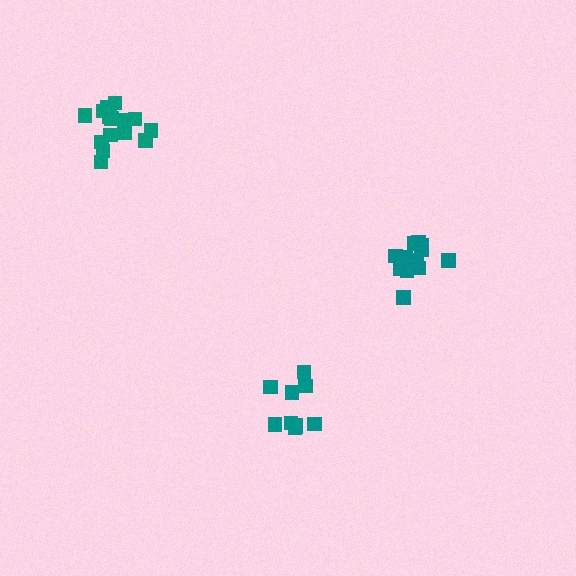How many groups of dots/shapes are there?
There are 3 groups.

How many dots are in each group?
Group 1: 15 dots, Group 2: 14 dots, Group 3: 10 dots (39 total).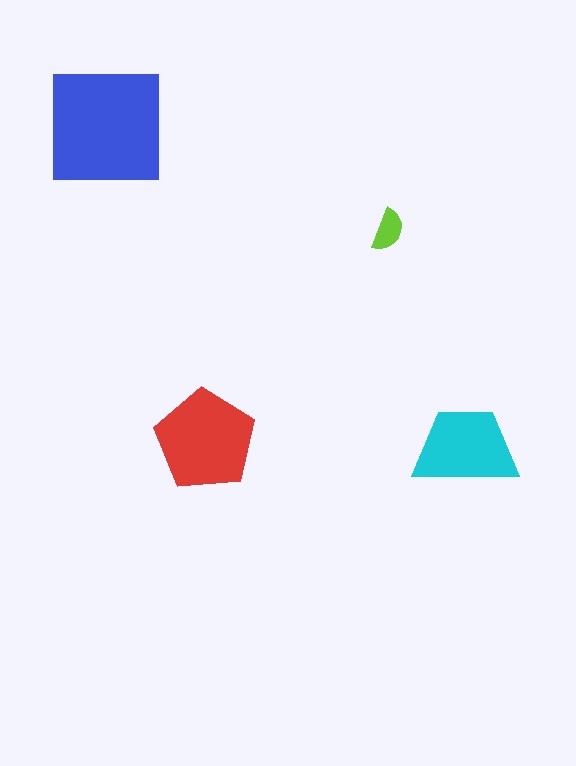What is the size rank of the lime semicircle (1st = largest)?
4th.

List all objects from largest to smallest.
The blue square, the red pentagon, the cyan trapezoid, the lime semicircle.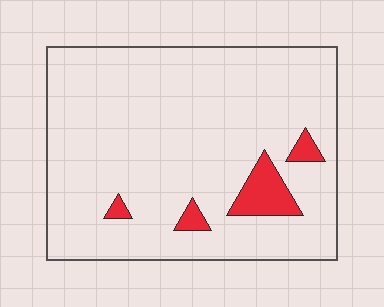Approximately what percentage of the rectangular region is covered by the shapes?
Approximately 5%.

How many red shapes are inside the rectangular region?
4.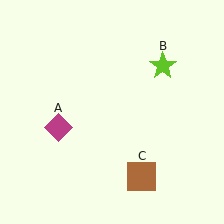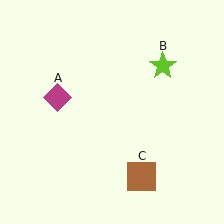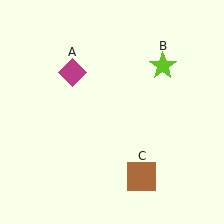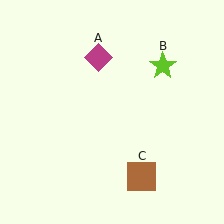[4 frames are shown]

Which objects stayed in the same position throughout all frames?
Lime star (object B) and brown square (object C) remained stationary.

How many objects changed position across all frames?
1 object changed position: magenta diamond (object A).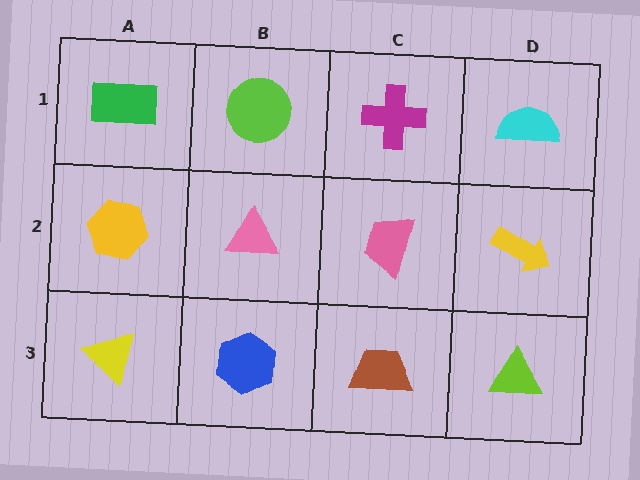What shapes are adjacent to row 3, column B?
A pink triangle (row 2, column B), a yellow triangle (row 3, column A), a brown trapezoid (row 3, column C).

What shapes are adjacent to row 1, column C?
A pink trapezoid (row 2, column C), a lime circle (row 1, column B), a cyan semicircle (row 1, column D).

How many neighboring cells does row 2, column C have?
4.